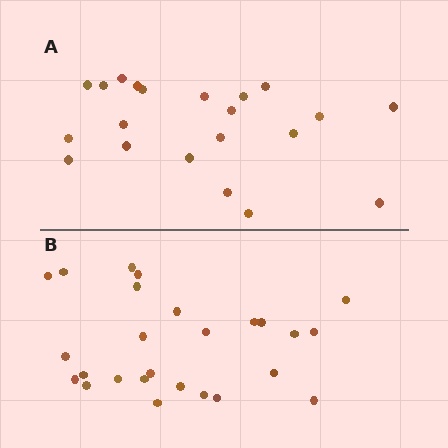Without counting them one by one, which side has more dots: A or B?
Region B (the bottom region) has more dots.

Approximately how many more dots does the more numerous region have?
Region B has about 5 more dots than region A.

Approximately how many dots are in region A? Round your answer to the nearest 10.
About 20 dots. (The exact count is 21, which rounds to 20.)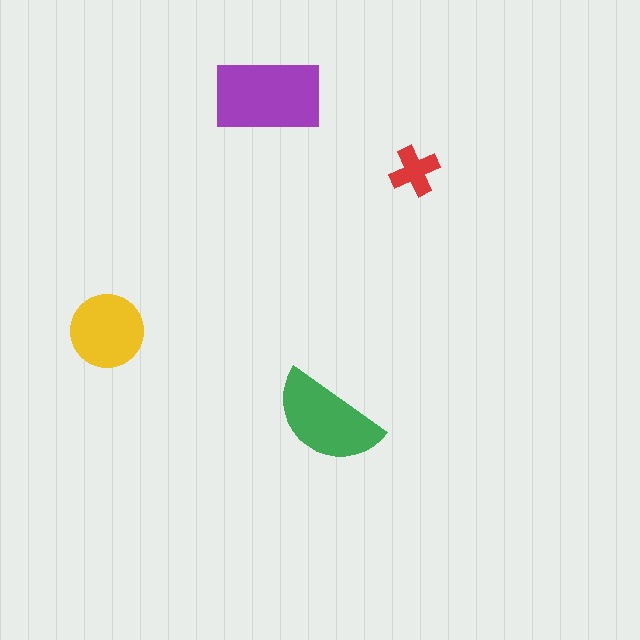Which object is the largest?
The purple rectangle.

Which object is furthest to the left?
The yellow circle is leftmost.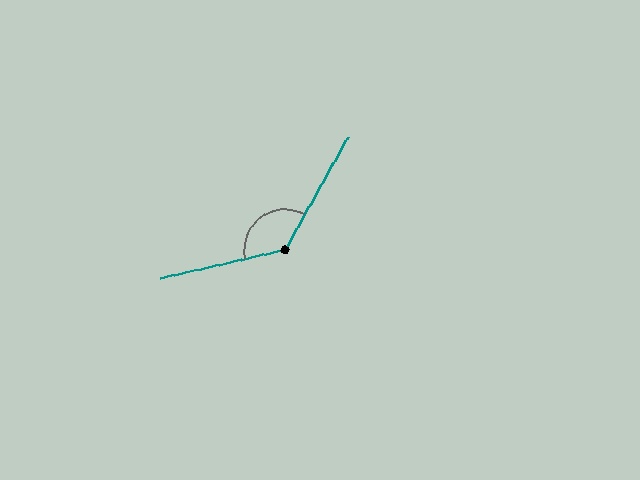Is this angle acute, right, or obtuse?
It is obtuse.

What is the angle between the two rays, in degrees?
Approximately 132 degrees.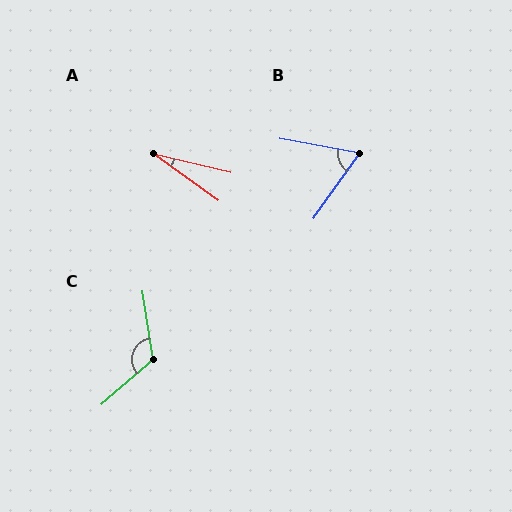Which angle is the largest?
C, at approximately 122 degrees.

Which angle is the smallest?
A, at approximately 22 degrees.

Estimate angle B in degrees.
Approximately 65 degrees.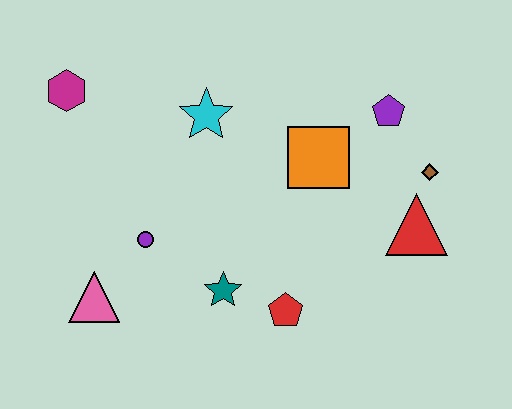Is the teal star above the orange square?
No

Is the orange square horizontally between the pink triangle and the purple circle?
No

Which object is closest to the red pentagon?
The teal star is closest to the red pentagon.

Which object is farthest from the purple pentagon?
The pink triangle is farthest from the purple pentagon.